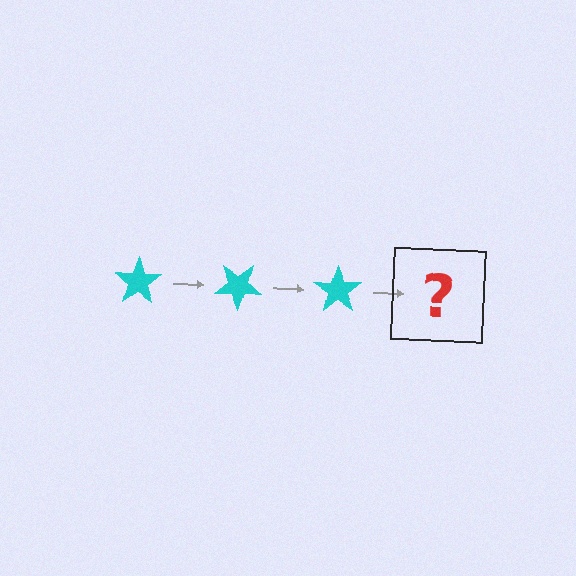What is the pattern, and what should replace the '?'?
The pattern is that the star rotates 35 degrees each step. The '?' should be a cyan star rotated 105 degrees.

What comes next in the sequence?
The next element should be a cyan star rotated 105 degrees.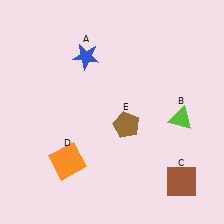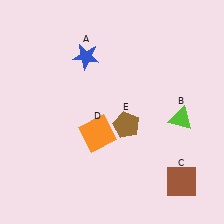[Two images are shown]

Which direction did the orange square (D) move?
The orange square (D) moved right.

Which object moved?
The orange square (D) moved right.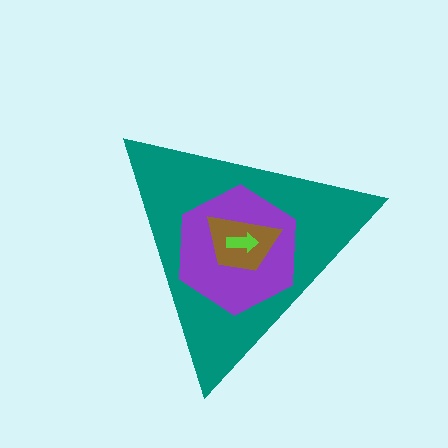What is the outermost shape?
The teal triangle.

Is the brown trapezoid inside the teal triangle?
Yes.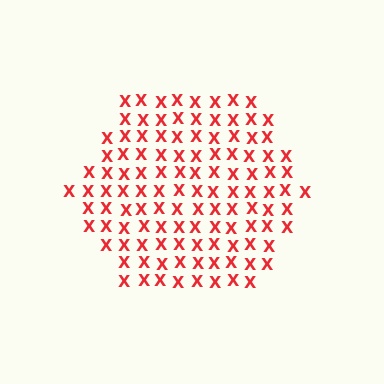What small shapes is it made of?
It is made of small letter X's.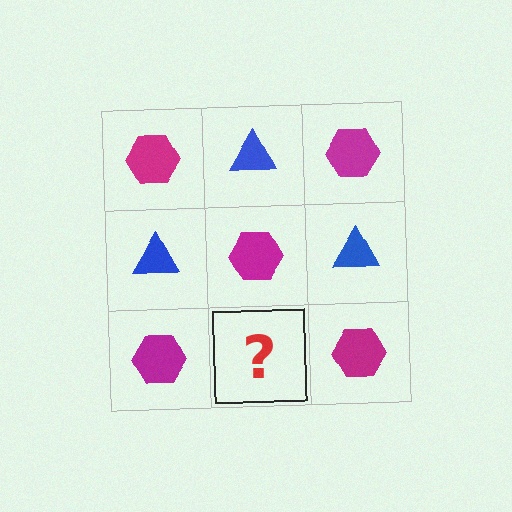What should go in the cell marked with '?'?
The missing cell should contain a blue triangle.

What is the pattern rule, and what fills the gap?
The rule is that it alternates magenta hexagon and blue triangle in a checkerboard pattern. The gap should be filled with a blue triangle.